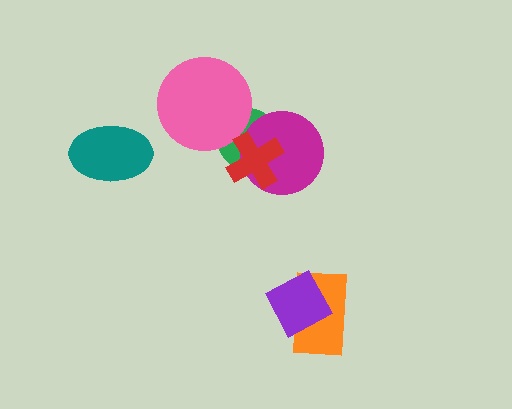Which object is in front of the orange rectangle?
The purple diamond is in front of the orange rectangle.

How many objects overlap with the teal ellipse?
0 objects overlap with the teal ellipse.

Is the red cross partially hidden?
No, no other shape covers it.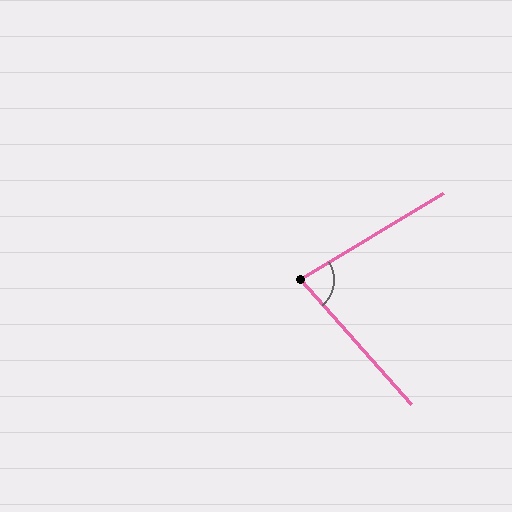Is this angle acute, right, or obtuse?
It is acute.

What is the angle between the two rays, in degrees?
Approximately 79 degrees.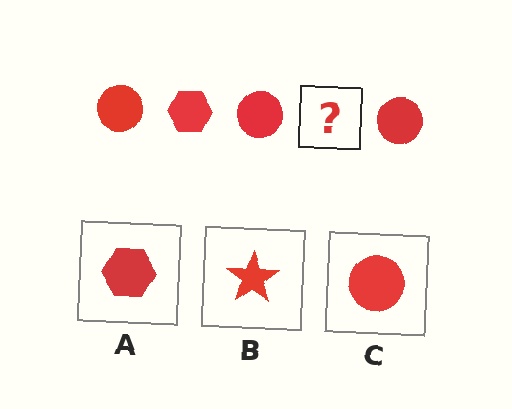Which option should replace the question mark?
Option A.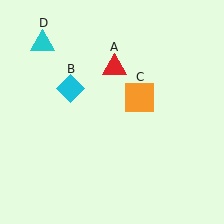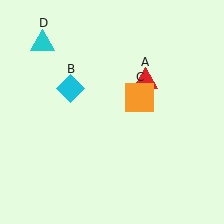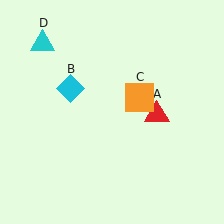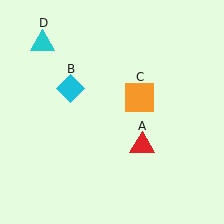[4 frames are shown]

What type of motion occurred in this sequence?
The red triangle (object A) rotated clockwise around the center of the scene.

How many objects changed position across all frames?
1 object changed position: red triangle (object A).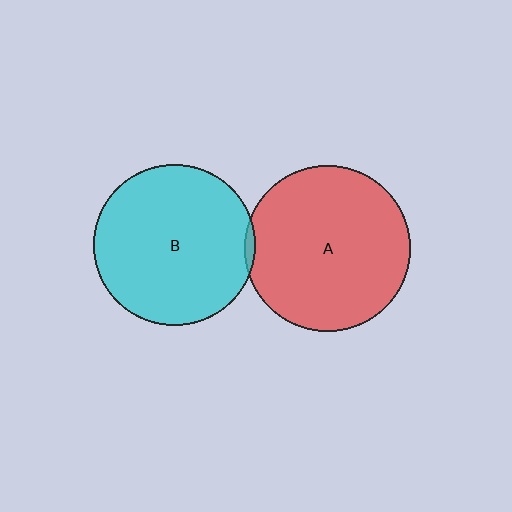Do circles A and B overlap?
Yes.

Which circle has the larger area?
Circle A (red).